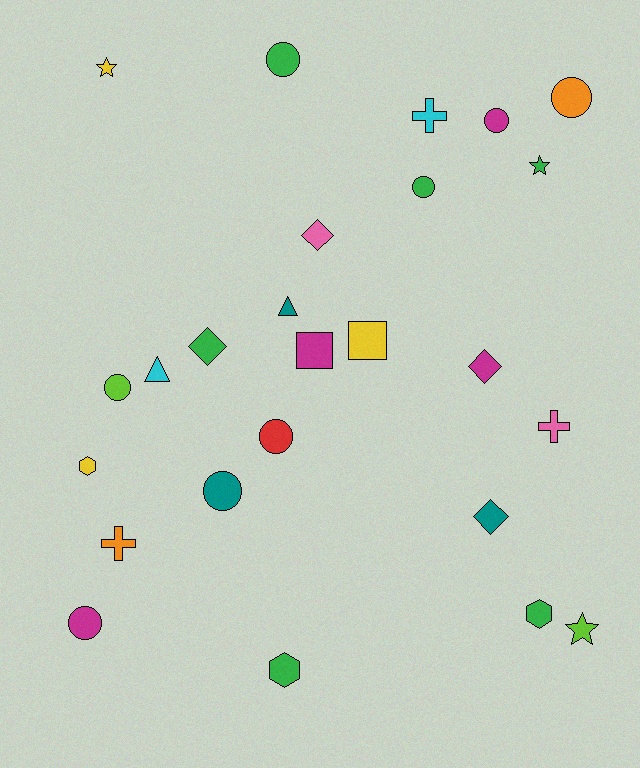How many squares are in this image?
There are 2 squares.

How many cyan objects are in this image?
There are 2 cyan objects.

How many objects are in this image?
There are 25 objects.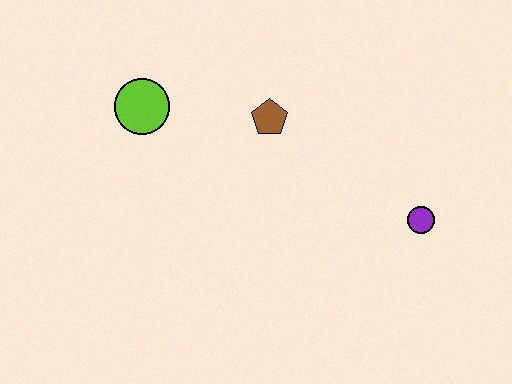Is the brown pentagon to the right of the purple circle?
No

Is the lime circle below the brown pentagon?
No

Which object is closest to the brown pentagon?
The lime circle is closest to the brown pentagon.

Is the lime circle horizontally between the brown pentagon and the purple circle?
No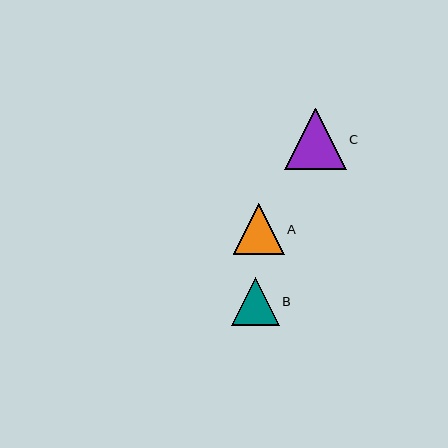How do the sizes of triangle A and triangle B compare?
Triangle A and triangle B are approximately the same size.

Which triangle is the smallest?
Triangle B is the smallest with a size of approximately 48 pixels.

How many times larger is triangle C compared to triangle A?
Triangle C is approximately 1.2 times the size of triangle A.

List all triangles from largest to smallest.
From largest to smallest: C, A, B.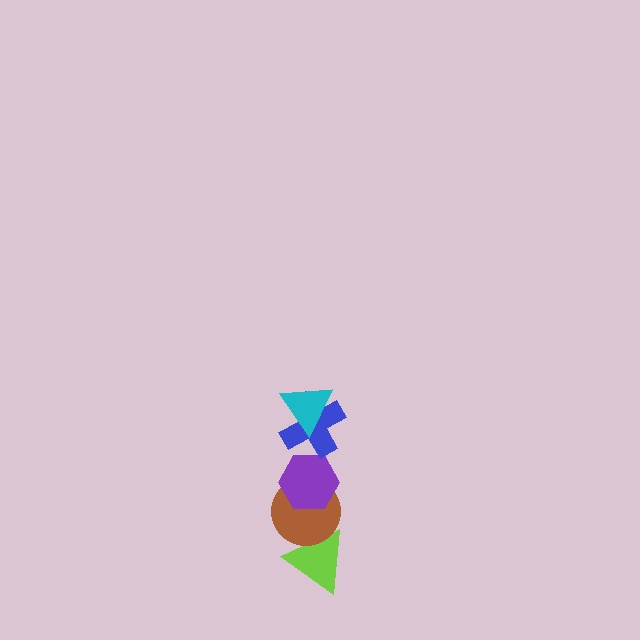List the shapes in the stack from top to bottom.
From top to bottom: the cyan triangle, the blue cross, the purple hexagon, the brown circle, the lime triangle.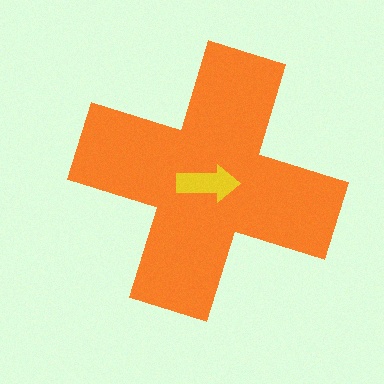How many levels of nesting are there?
2.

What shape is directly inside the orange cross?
The yellow arrow.